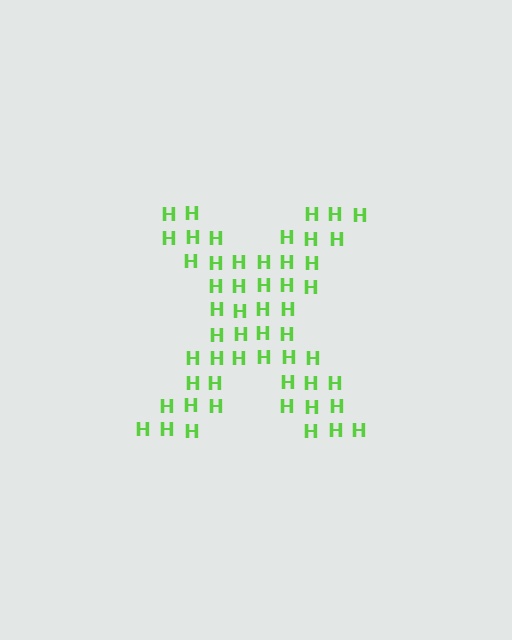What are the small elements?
The small elements are letter H's.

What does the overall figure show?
The overall figure shows the letter X.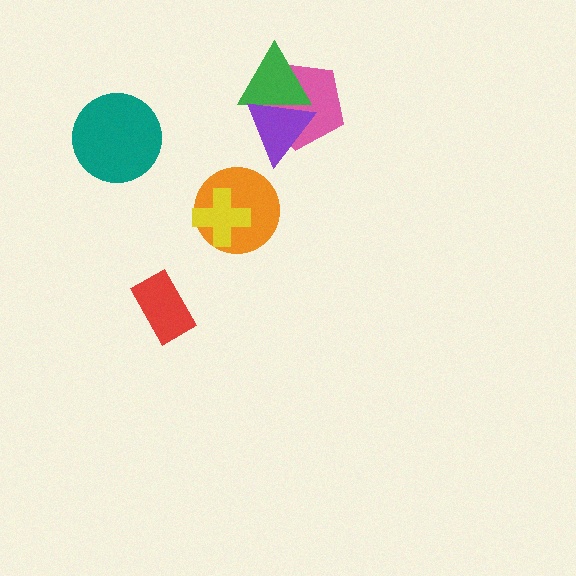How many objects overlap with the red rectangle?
0 objects overlap with the red rectangle.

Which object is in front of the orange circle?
The yellow cross is in front of the orange circle.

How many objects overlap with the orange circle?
1 object overlaps with the orange circle.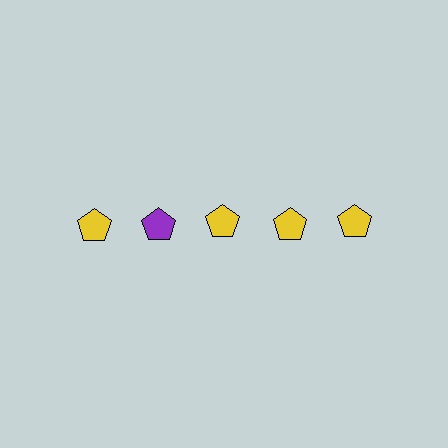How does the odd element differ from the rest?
It has a different color: purple instead of yellow.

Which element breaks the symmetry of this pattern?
The purple pentagon in the top row, second from left column breaks the symmetry. All other shapes are yellow pentagons.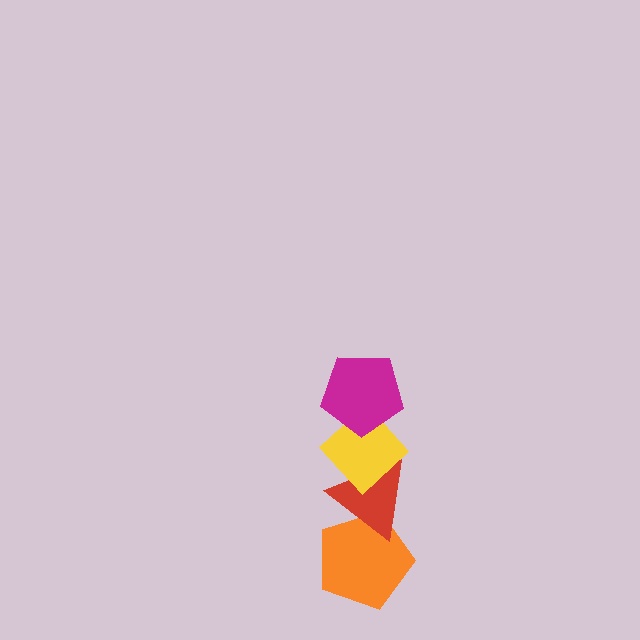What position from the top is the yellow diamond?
The yellow diamond is 2nd from the top.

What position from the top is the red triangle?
The red triangle is 3rd from the top.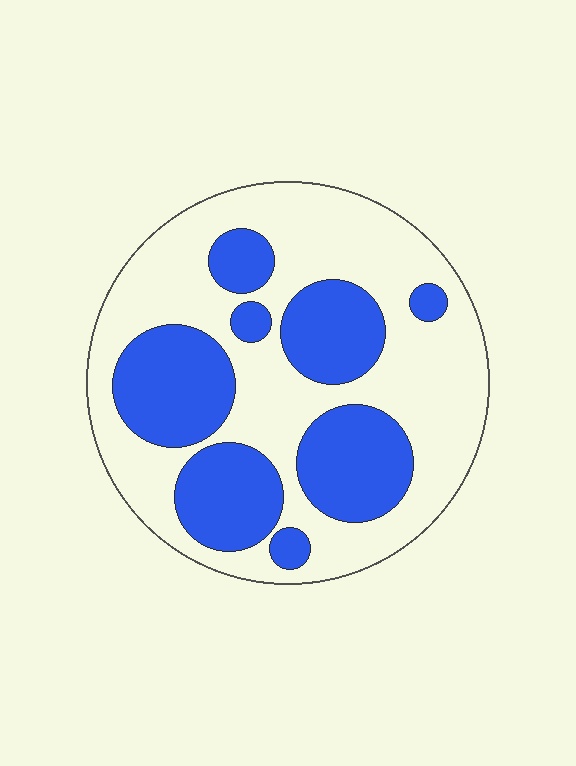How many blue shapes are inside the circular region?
8.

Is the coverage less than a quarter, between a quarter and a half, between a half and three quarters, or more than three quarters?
Between a quarter and a half.